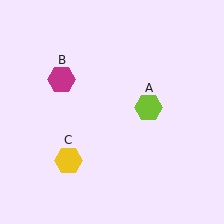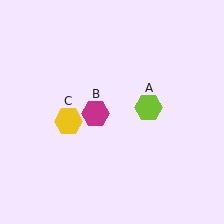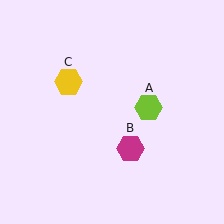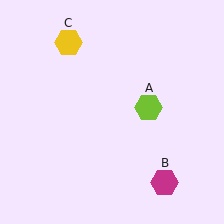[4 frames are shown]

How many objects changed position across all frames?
2 objects changed position: magenta hexagon (object B), yellow hexagon (object C).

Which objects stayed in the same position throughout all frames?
Lime hexagon (object A) remained stationary.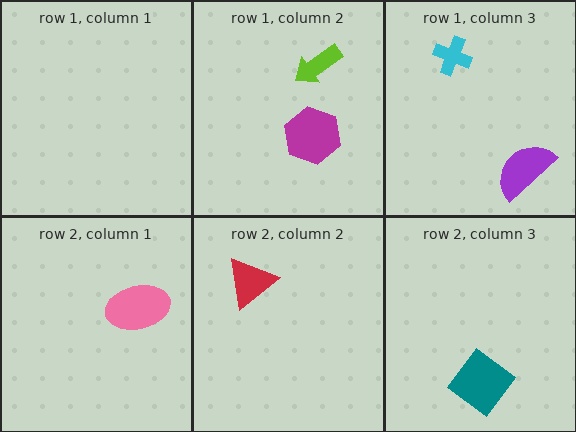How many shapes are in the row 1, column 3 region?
2.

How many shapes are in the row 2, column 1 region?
1.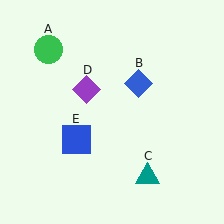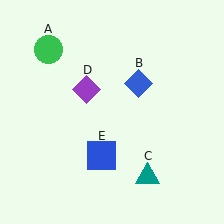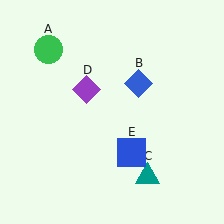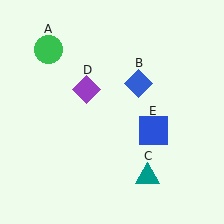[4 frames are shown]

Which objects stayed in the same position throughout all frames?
Green circle (object A) and blue diamond (object B) and teal triangle (object C) and purple diamond (object D) remained stationary.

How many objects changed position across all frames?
1 object changed position: blue square (object E).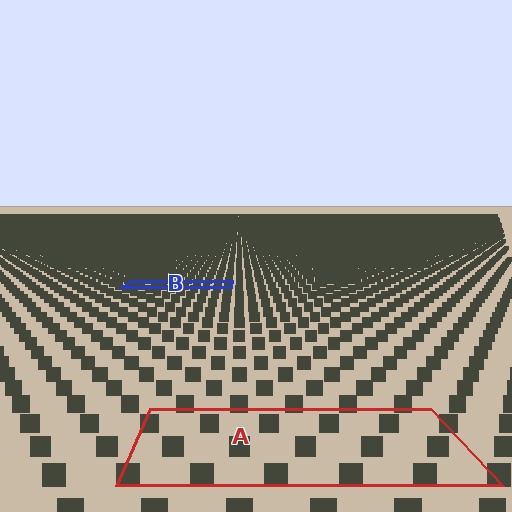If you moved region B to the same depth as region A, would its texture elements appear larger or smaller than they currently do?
They would appear larger. At a closer depth, the same texture elements are projected at a bigger on-screen size.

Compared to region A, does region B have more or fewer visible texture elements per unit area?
Region B has more texture elements per unit area — they are packed more densely because it is farther away.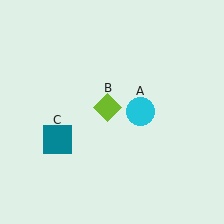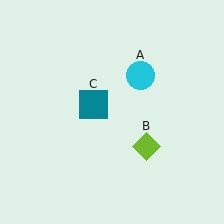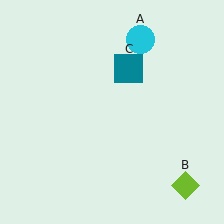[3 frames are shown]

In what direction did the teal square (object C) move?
The teal square (object C) moved up and to the right.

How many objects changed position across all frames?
3 objects changed position: cyan circle (object A), lime diamond (object B), teal square (object C).